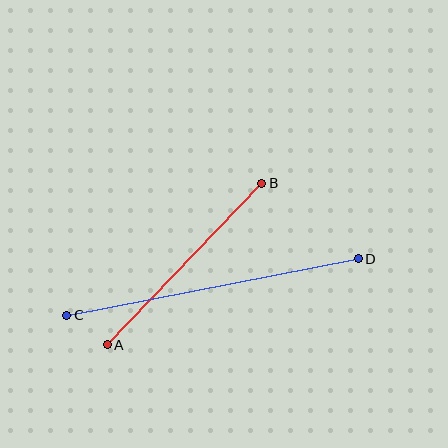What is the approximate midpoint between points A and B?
The midpoint is at approximately (184, 264) pixels.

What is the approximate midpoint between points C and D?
The midpoint is at approximately (212, 287) pixels.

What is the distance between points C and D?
The distance is approximately 297 pixels.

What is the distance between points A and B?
The distance is approximately 223 pixels.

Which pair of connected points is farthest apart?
Points C and D are farthest apart.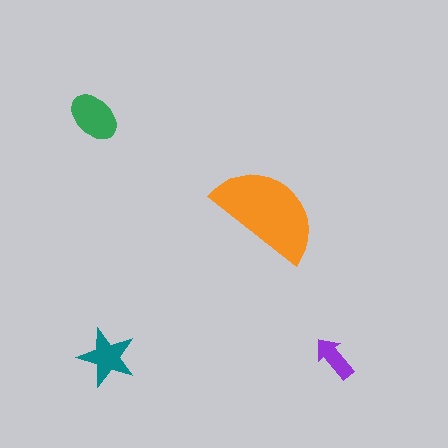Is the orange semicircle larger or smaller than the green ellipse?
Larger.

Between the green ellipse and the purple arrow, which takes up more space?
The green ellipse.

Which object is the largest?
The orange semicircle.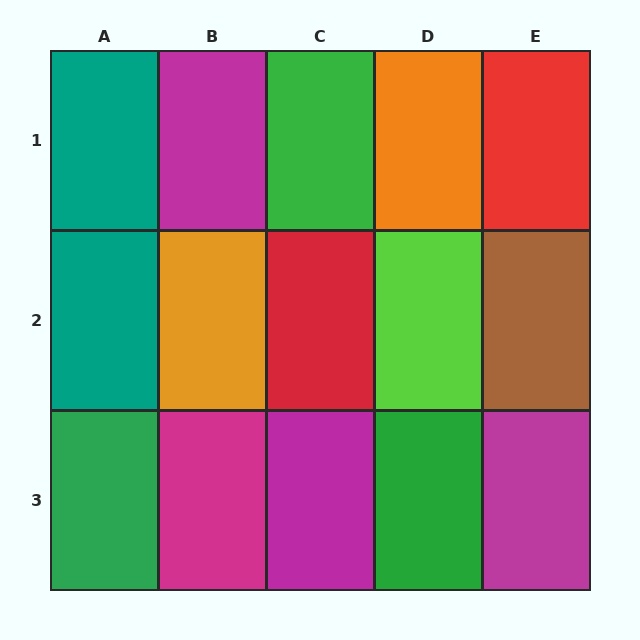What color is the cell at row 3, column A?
Green.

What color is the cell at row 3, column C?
Magenta.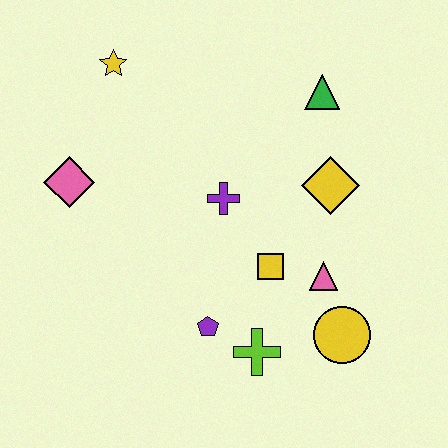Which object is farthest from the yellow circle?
The yellow star is farthest from the yellow circle.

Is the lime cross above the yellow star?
No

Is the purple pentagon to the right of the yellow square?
No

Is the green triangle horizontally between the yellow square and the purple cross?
No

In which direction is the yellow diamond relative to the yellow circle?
The yellow diamond is above the yellow circle.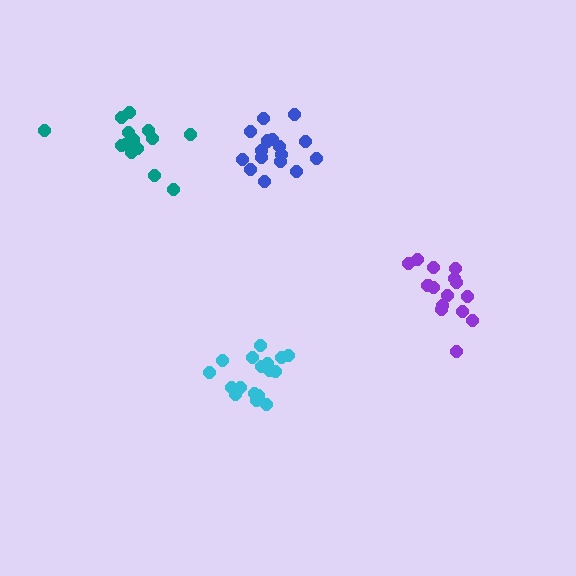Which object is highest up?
The teal cluster is topmost.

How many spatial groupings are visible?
There are 4 spatial groupings.